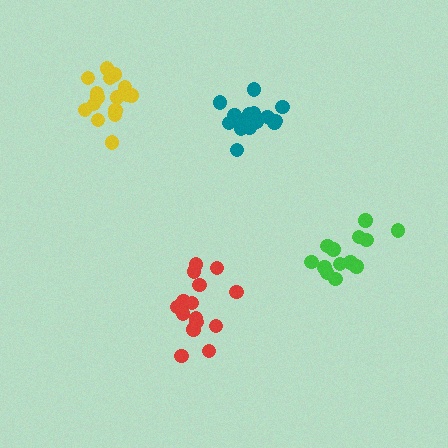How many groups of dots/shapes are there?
There are 4 groups.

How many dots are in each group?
Group 1: 17 dots, Group 2: 17 dots, Group 3: 16 dots, Group 4: 13 dots (63 total).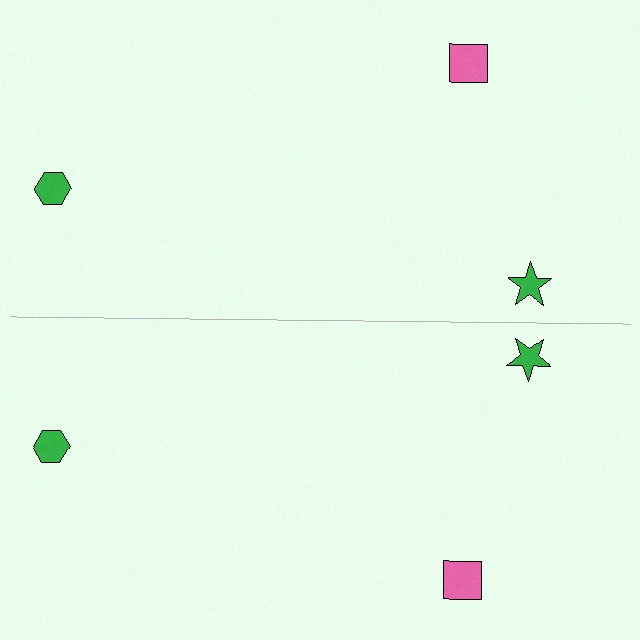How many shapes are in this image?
There are 6 shapes in this image.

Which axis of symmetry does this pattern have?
The pattern has a horizontal axis of symmetry running through the center of the image.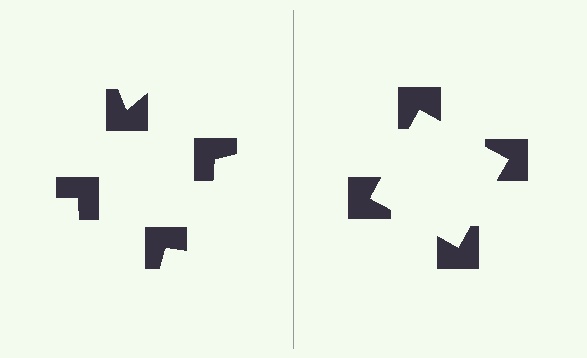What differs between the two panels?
The notched squares are positioned identically on both sides; only the wedge orientations differ. On the right they align to a square; on the left they are misaligned.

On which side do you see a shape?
An illusory square appears on the right side. On the left side the wedge cuts are rotated, so no coherent shape forms.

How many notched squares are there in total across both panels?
8 — 4 on each side.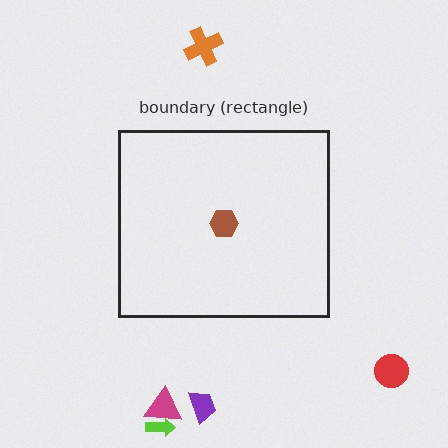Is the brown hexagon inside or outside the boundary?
Inside.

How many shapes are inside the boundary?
1 inside, 5 outside.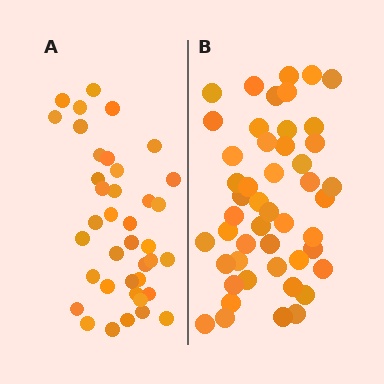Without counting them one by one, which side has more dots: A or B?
Region B (the right region) has more dots.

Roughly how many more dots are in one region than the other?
Region B has roughly 8 or so more dots than region A.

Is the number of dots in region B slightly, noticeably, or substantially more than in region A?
Region B has only slightly more — the two regions are fairly close. The ratio is roughly 1.2 to 1.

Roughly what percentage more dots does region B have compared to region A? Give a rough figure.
About 25% more.